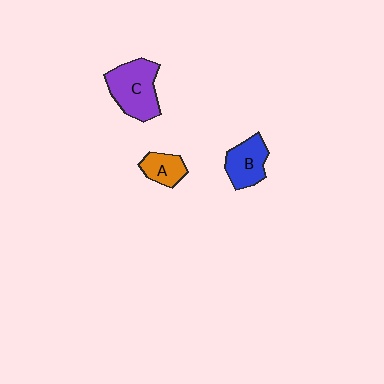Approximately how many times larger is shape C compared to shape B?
Approximately 1.4 times.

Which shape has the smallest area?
Shape A (orange).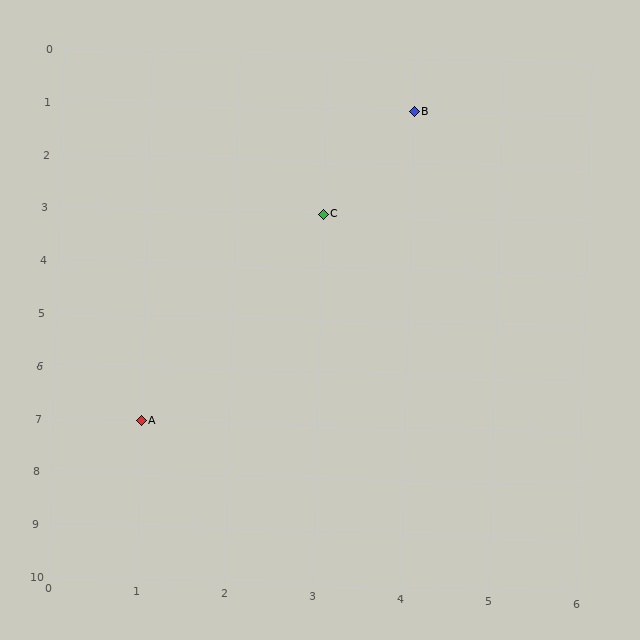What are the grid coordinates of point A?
Point A is at grid coordinates (1, 7).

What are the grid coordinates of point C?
Point C is at grid coordinates (3, 3).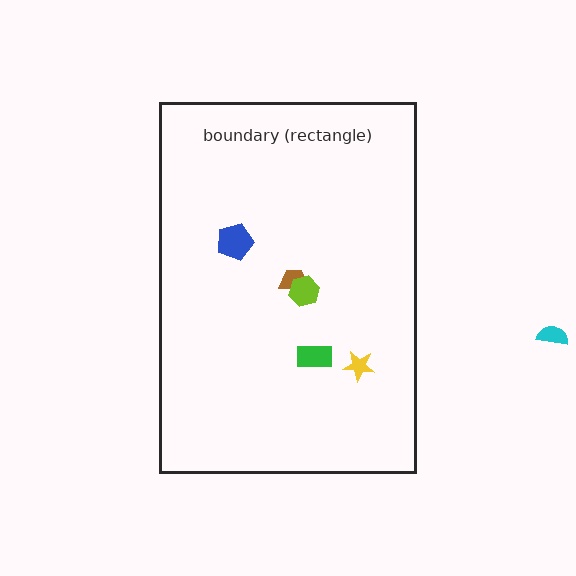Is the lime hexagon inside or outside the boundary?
Inside.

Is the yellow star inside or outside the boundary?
Inside.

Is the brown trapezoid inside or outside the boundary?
Inside.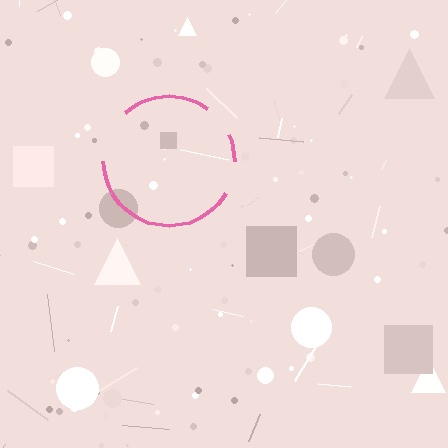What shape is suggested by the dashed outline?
The dashed outline suggests a circle.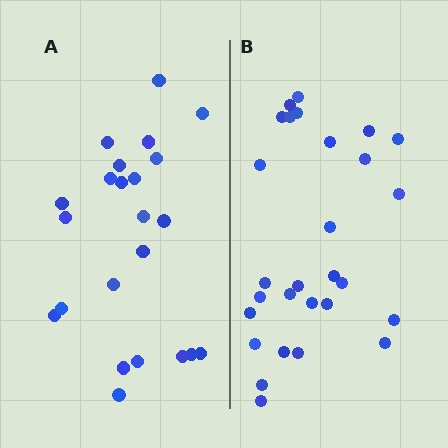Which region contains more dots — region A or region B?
Region B (the right region) has more dots.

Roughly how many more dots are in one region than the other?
Region B has about 5 more dots than region A.